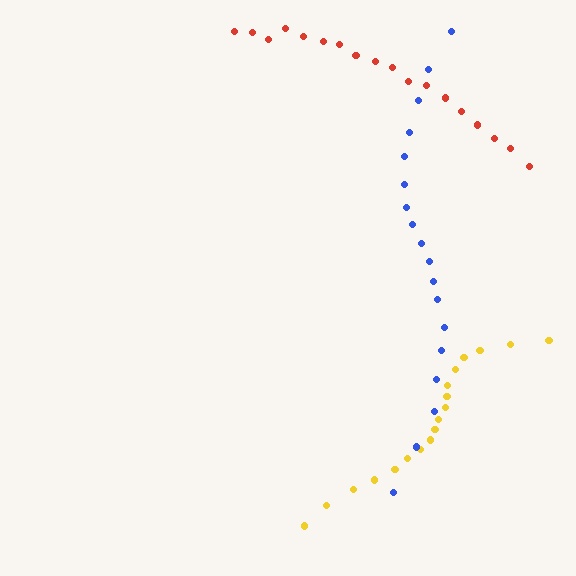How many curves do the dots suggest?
There are 3 distinct paths.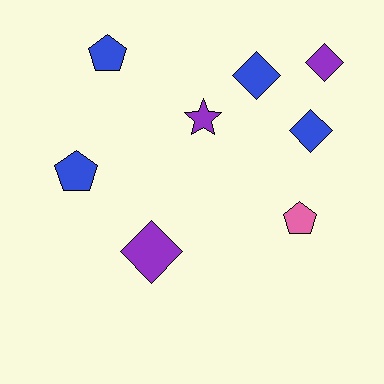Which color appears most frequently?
Blue, with 4 objects.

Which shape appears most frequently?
Diamond, with 4 objects.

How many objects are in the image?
There are 8 objects.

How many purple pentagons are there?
There are no purple pentagons.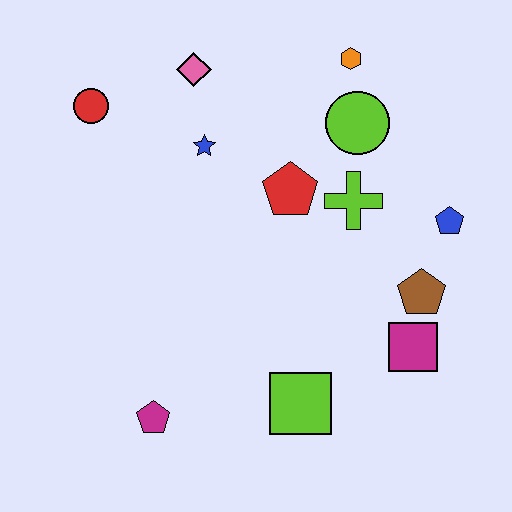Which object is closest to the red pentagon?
The lime cross is closest to the red pentagon.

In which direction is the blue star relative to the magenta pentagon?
The blue star is above the magenta pentagon.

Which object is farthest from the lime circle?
The magenta pentagon is farthest from the lime circle.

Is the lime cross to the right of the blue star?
Yes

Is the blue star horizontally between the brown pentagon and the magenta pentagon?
Yes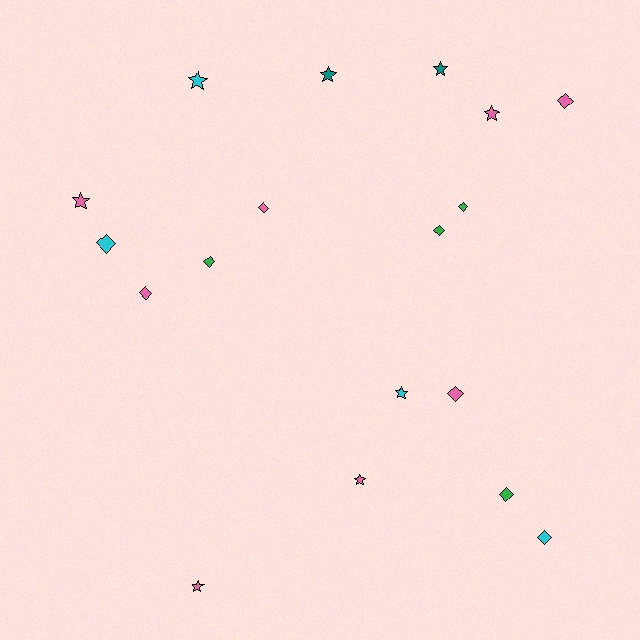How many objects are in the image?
There are 18 objects.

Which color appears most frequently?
Pink, with 8 objects.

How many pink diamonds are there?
There are 4 pink diamonds.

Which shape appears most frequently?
Diamond, with 10 objects.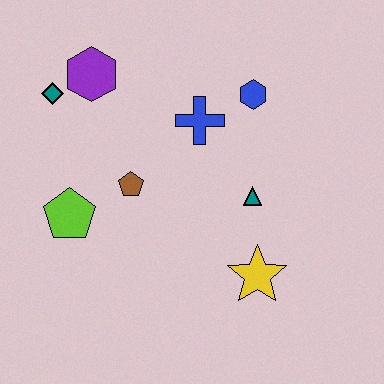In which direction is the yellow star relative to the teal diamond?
The yellow star is to the right of the teal diamond.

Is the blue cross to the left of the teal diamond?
No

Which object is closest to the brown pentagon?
The lime pentagon is closest to the brown pentagon.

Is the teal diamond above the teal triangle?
Yes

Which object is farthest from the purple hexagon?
The yellow star is farthest from the purple hexagon.